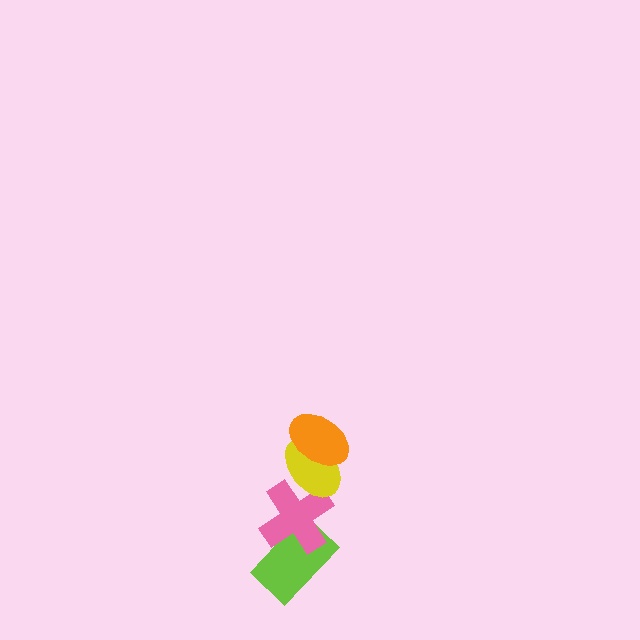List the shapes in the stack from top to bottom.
From top to bottom: the orange ellipse, the yellow ellipse, the pink cross, the lime rectangle.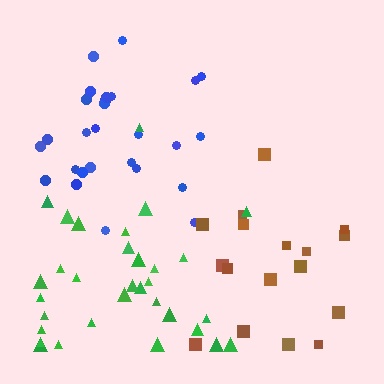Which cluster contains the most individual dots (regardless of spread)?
Green (32).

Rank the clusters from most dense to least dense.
blue, green, brown.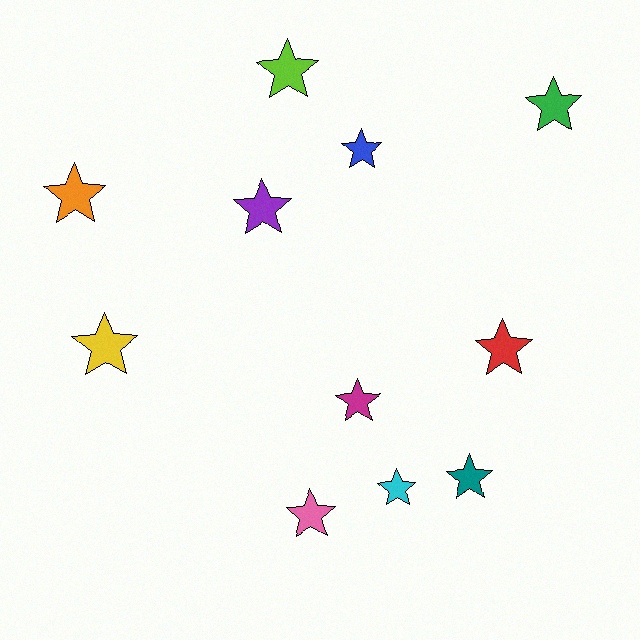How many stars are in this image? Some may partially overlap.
There are 11 stars.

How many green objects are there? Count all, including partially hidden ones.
There is 1 green object.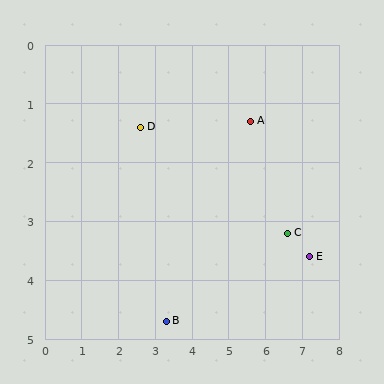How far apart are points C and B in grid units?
Points C and B are about 3.6 grid units apart.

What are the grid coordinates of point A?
Point A is at approximately (5.6, 1.3).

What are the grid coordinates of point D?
Point D is at approximately (2.6, 1.4).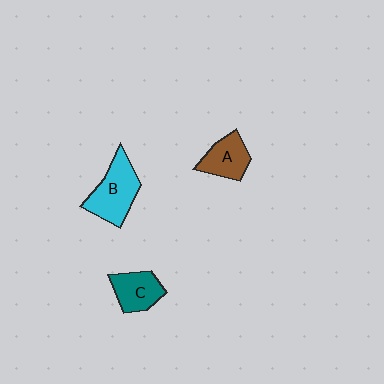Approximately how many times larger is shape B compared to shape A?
Approximately 1.5 times.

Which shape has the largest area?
Shape B (cyan).